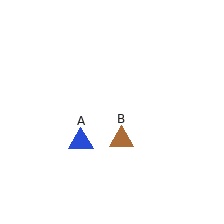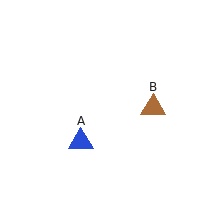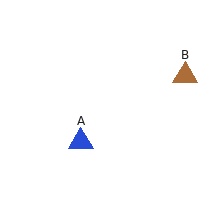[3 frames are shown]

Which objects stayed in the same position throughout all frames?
Blue triangle (object A) remained stationary.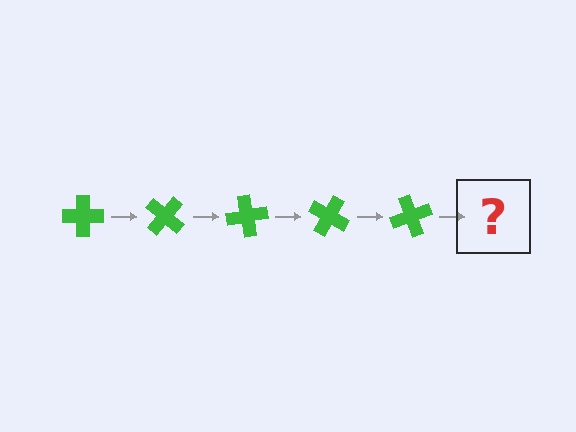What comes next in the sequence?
The next element should be a green cross rotated 200 degrees.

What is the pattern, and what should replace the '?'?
The pattern is that the cross rotates 40 degrees each step. The '?' should be a green cross rotated 200 degrees.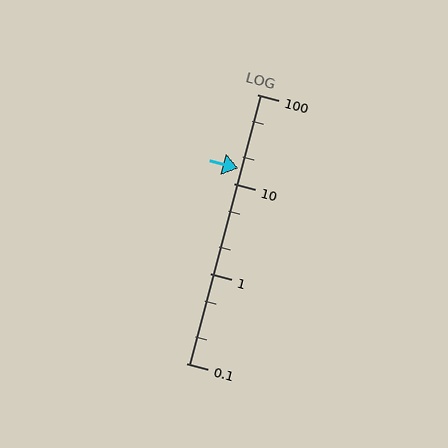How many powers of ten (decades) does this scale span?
The scale spans 3 decades, from 0.1 to 100.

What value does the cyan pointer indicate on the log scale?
The pointer indicates approximately 15.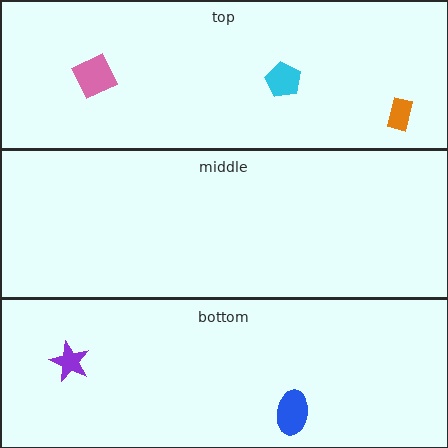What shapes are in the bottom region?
The purple star, the blue ellipse.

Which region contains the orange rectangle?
The top region.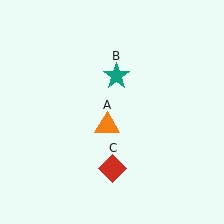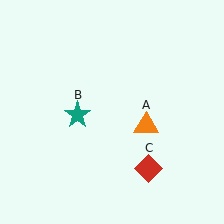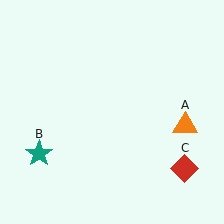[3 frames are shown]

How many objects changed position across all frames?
3 objects changed position: orange triangle (object A), teal star (object B), red diamond (object C).